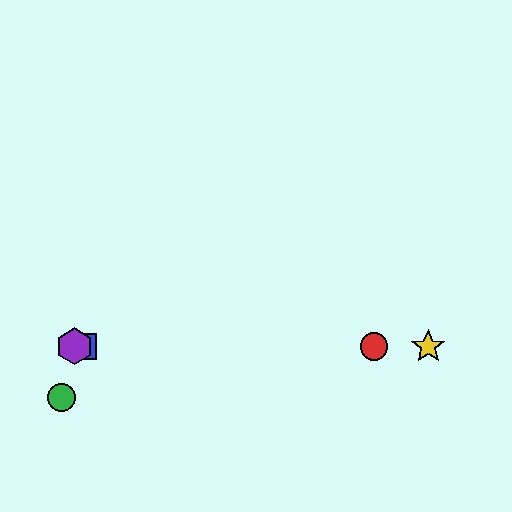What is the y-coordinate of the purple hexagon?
The purple hexagon is at y≈346.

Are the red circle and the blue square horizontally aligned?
Yes, both are at y≈346.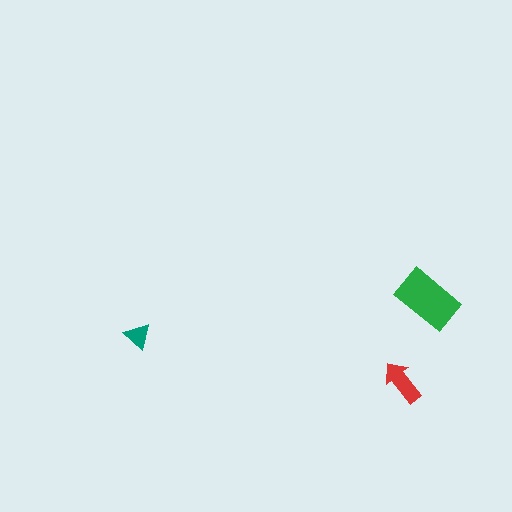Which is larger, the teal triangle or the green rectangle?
The green rectangle.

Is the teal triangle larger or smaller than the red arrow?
Smaller.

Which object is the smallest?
The teal triangle.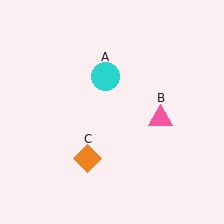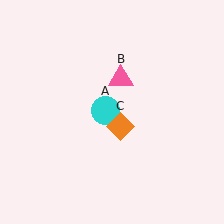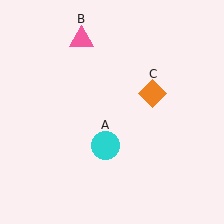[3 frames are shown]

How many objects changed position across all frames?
3 objects changed position: cyan circle (object A), pink triangle (object B), orange diamond (object C).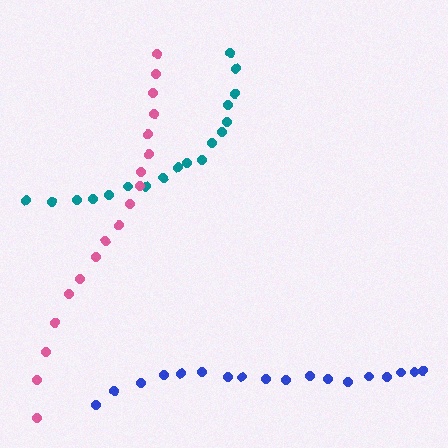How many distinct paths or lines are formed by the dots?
There are 3 distinct paths.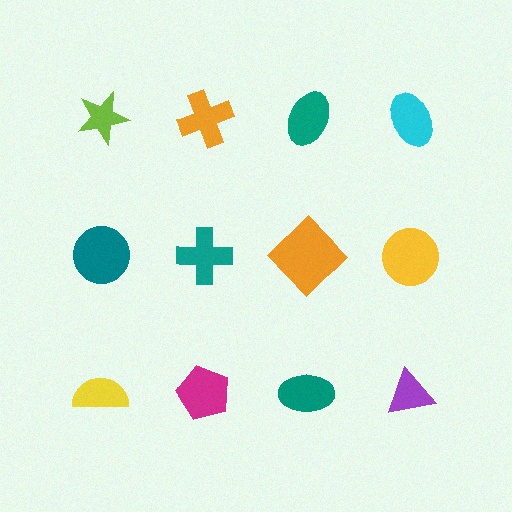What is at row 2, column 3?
An orange diamond.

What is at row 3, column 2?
A magenta pentagon.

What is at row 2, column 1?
A teal circle.